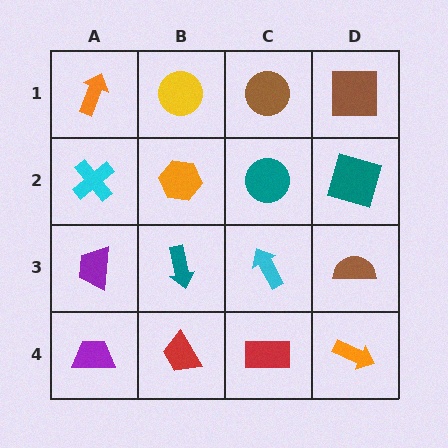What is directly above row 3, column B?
An orange hexagon.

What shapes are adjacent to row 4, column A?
A purple trapezoid (row 3, column A), a red trapezoid (row 4, column B).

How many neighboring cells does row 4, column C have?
3.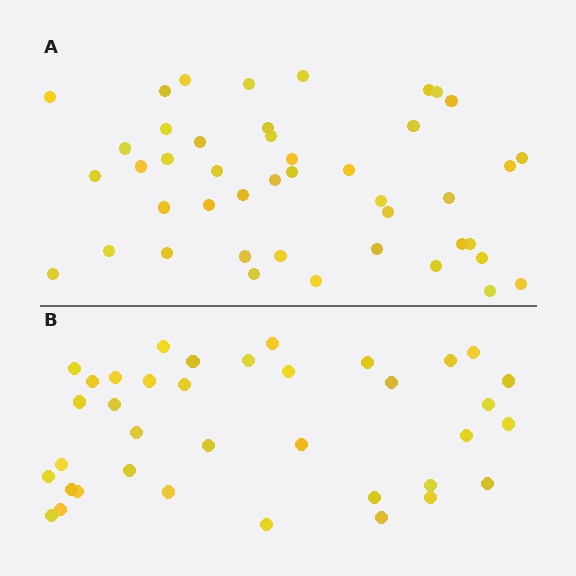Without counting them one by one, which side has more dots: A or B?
Region A (the top region) has more dots.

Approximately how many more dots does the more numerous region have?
Region A has roughly 8 or so more dots than region B.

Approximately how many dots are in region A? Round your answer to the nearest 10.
About 40 dots. (The exact count is 44, which rounds to 40.)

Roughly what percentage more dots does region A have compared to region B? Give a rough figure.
About 20% more.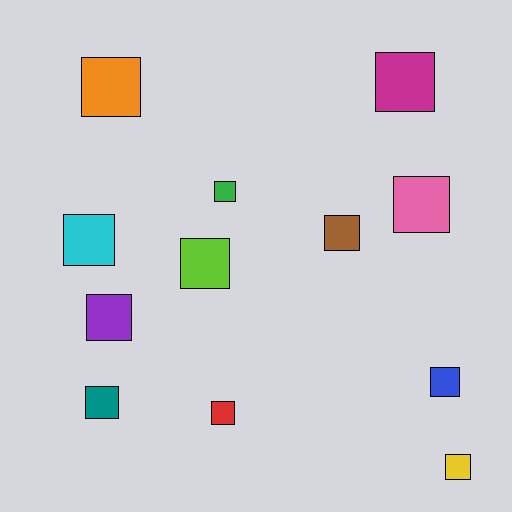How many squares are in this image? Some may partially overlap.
There are 12 squares.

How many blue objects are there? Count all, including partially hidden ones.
There is 1 blue object.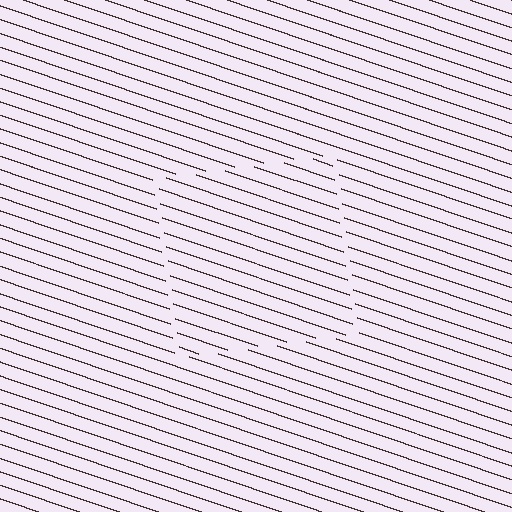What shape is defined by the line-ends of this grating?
An illusory square. The interior of the shape contains the same grating, shifted by half a period — the contour is defined by the phase discontinuity where line-ends from the inner and outer gratings abut.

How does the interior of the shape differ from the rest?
The interior of the shape contains the same grating, shifted by half a period — the contour is defined by the phase discontinuity where line-ends from the inner and outer gratings abut.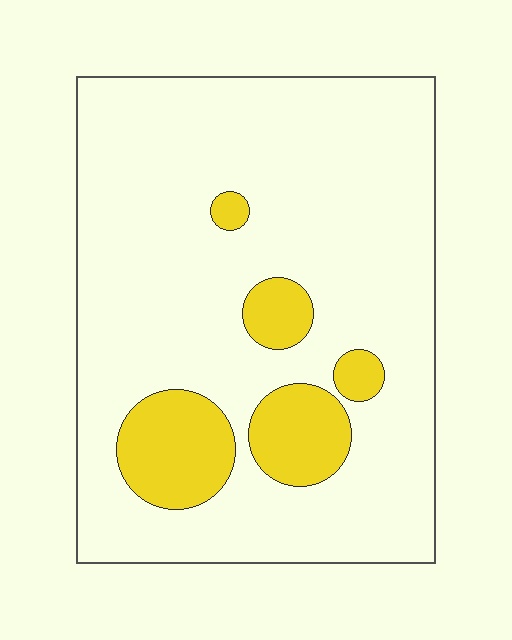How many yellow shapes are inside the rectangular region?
5.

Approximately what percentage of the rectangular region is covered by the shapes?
Approximately 15%.